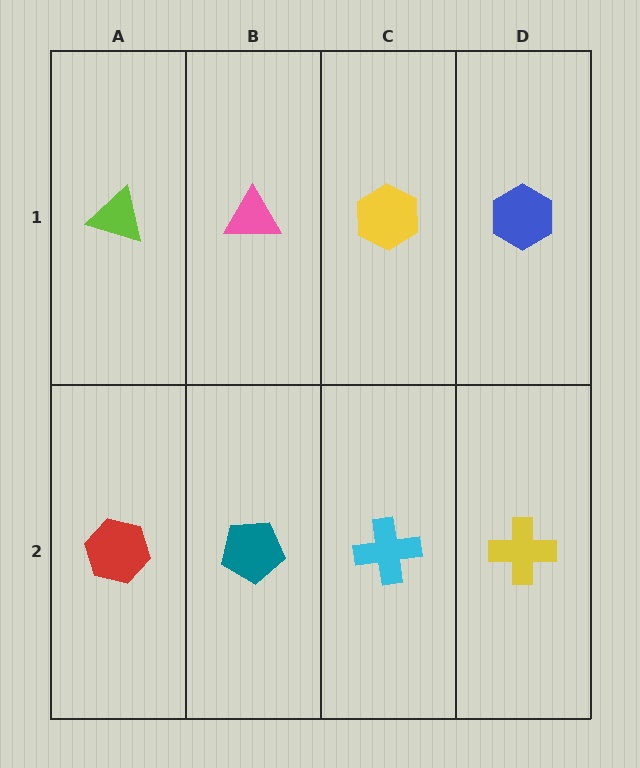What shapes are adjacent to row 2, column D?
A blue hexagon (row 1, column D), a cyan cross (row 2, column C).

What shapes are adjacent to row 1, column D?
A yellow cross (row 2, column D), a yellow hexagon (row 1, column C).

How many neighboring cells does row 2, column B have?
3.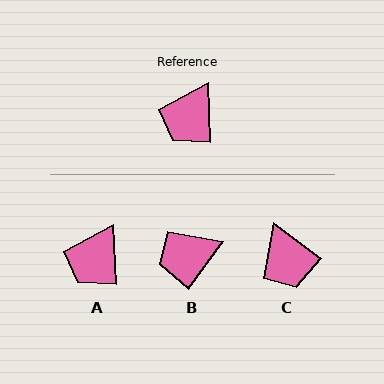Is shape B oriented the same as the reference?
No, it is off by about 39 degrees.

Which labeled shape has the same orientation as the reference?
A.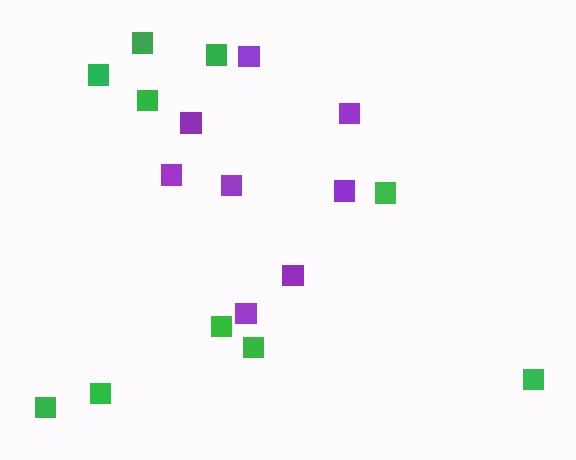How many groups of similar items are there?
There are 2 groups: one group of green squares (10) and one group of purple squares (8).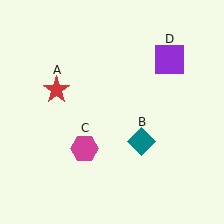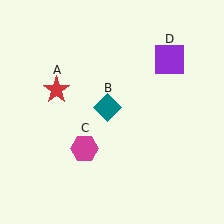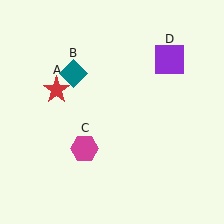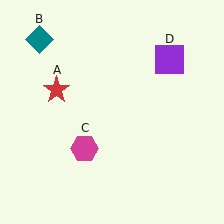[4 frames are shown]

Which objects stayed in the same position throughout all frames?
Red star (object A) and magenta hexagon (object C) and purple square (object D) remained stationary.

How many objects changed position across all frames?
1 object changed position: teal diamond (object B).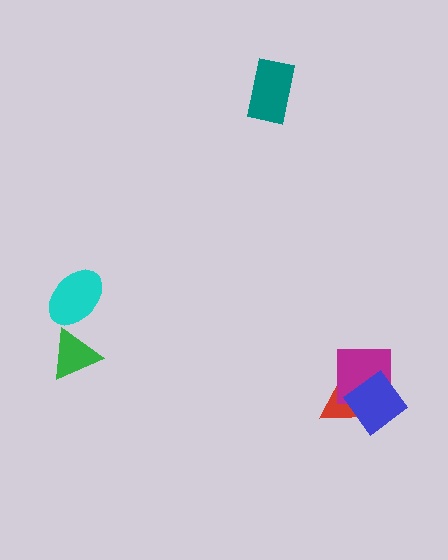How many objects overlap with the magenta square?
2 objects overlap with the magenta square.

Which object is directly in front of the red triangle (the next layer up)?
The magenta square is directly in front of the red triangle.